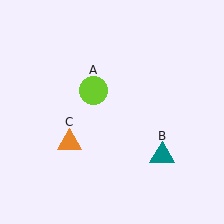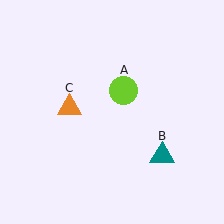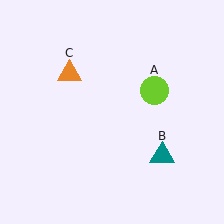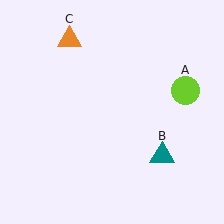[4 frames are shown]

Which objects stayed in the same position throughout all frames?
Teal triangle (object B) remained stationary.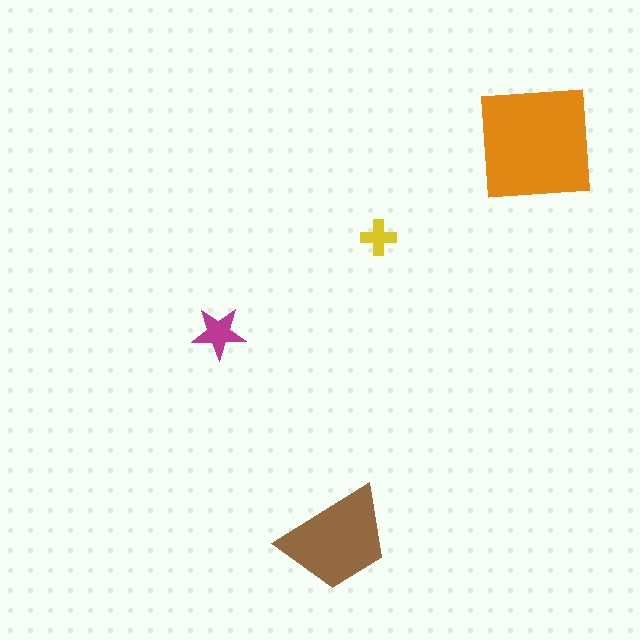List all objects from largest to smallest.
The orange square, the brown trapezoid, the magenta star, the yellow cross.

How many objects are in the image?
There are 4 objects in the image.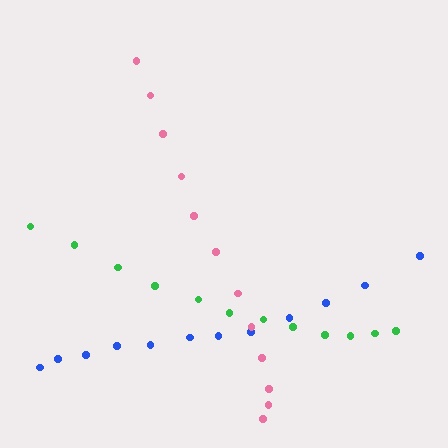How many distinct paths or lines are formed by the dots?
There are 3 distinct paths.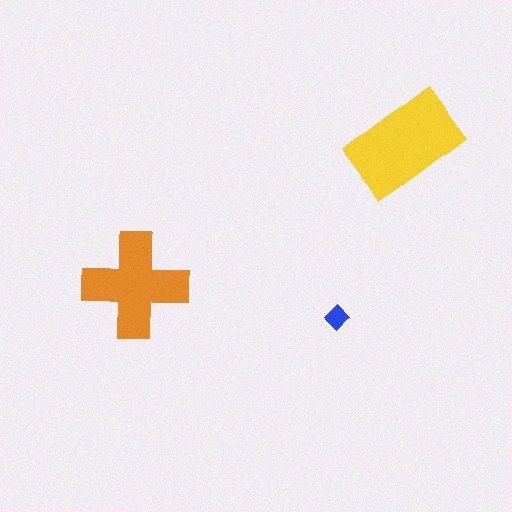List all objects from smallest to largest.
The blue diamond, the orange cross, the yellow rectangle.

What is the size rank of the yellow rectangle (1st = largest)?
1st.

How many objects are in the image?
There are 3 objects in the image.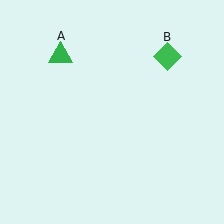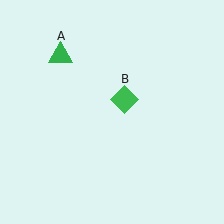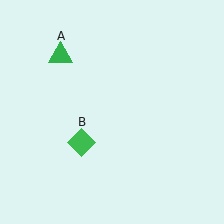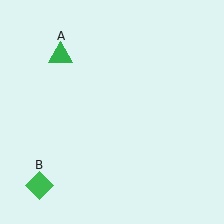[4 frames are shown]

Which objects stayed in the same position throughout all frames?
Green triangle (object A) remained stationary.